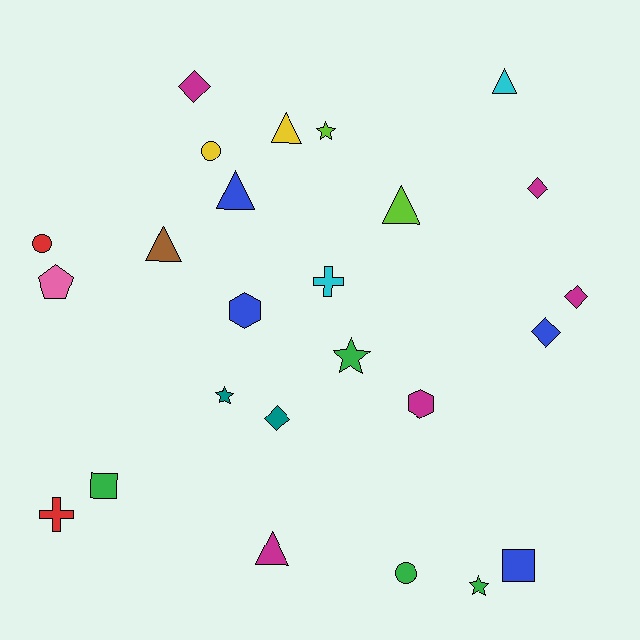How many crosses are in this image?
There are 2 crosses.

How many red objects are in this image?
There are 2 red objects.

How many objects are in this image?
There are 25 objects.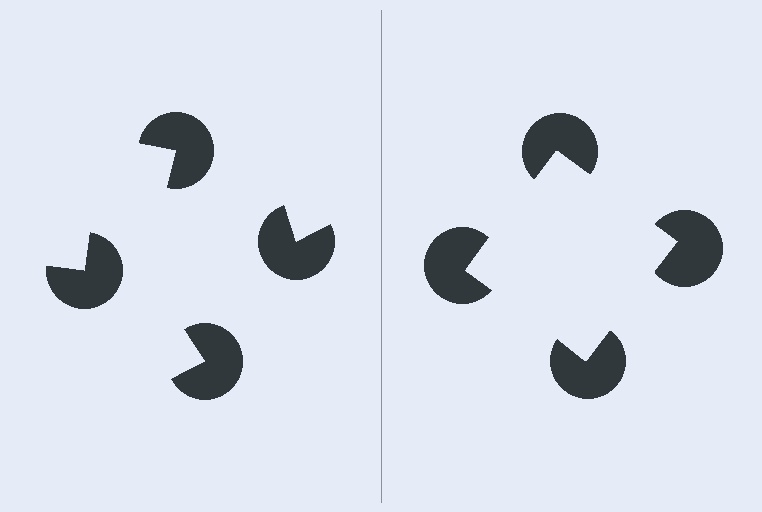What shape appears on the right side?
An illusory square.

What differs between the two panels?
The pac-man discs are positioned identically on both sides; only the wedge orientations differ. On the right they align to a square; on the left they are misaligned.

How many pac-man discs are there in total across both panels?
8 — 4 on each side.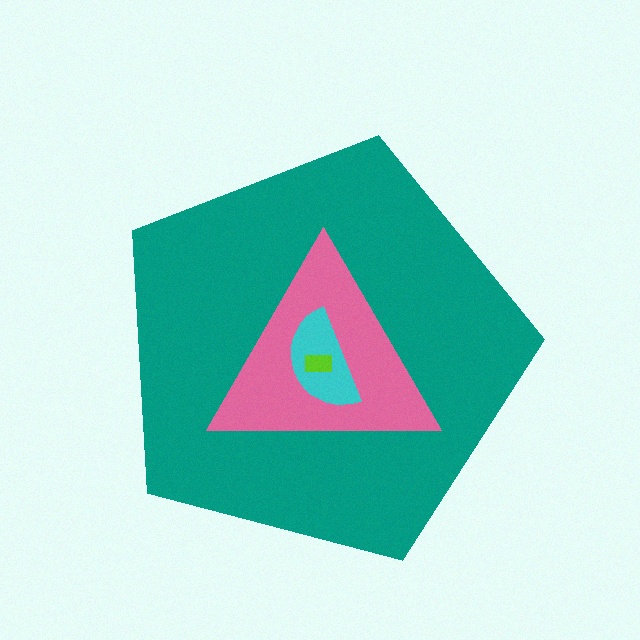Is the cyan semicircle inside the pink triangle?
Yes.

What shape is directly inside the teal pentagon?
The pink triangle.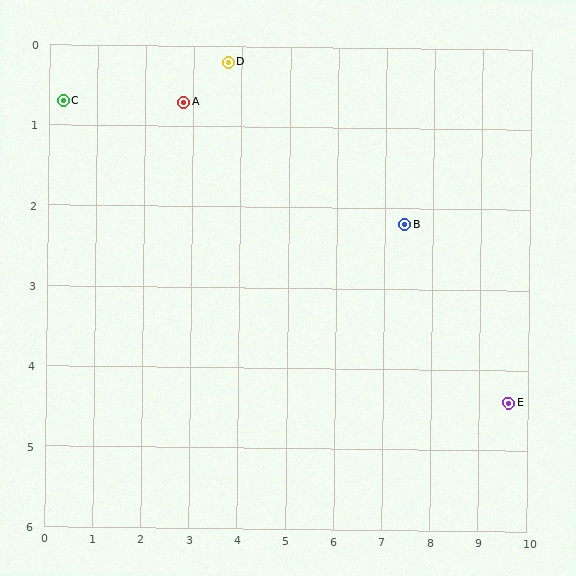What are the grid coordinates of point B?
Point B is at approximately (7.4, 2.2).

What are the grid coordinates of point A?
Point A is at approximately (2.8, 0.7).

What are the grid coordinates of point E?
Point E is at approximately (9.6, 4.4).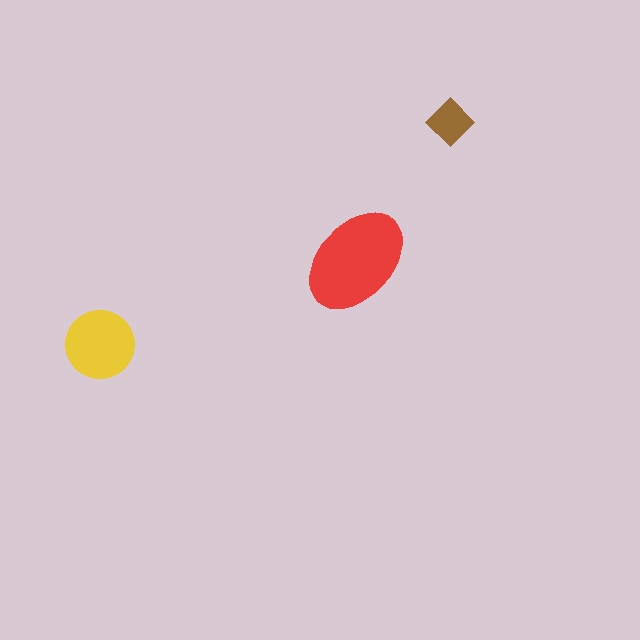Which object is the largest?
The red ellipse.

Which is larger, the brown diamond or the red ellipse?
The red ellipse.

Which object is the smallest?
The brown diamond.